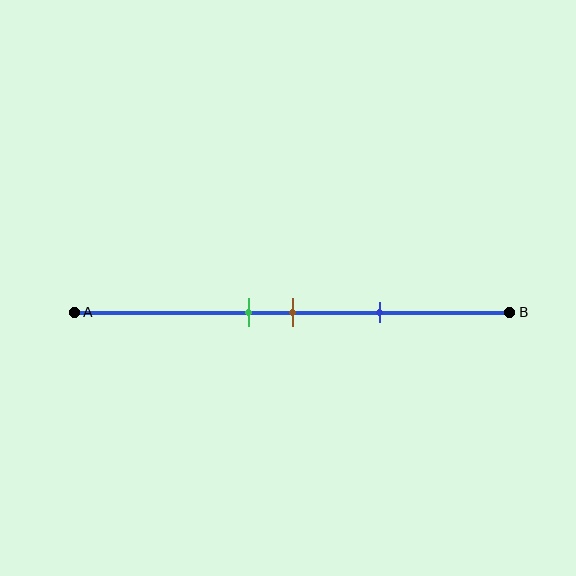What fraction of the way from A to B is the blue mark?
The blue mark is approximately 70% (0.7) of the way from A to B.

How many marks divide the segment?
There are 3 marks dividing the segment.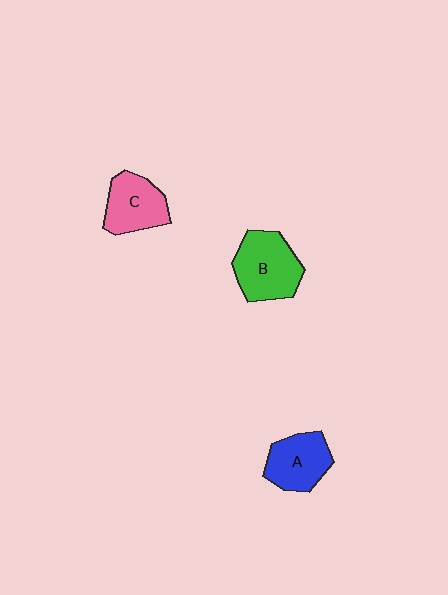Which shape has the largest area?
Shape B (green).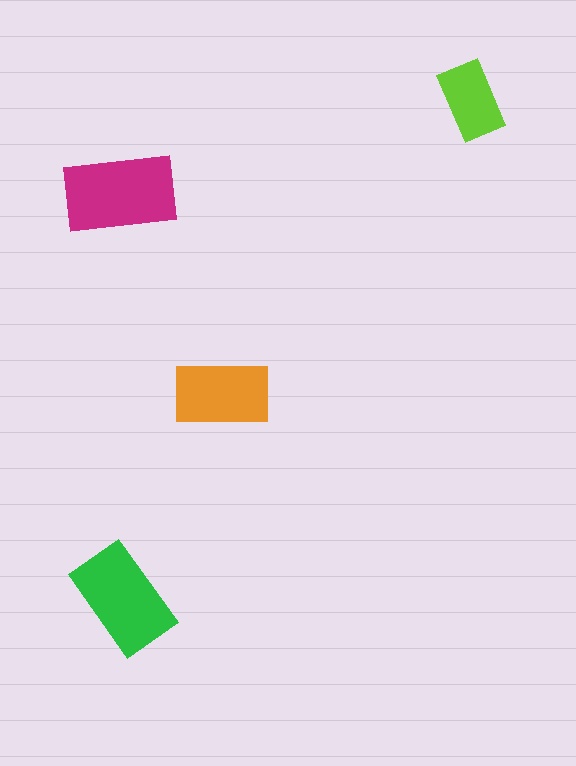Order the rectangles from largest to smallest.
the magenta one, the green one, the orange one, the lime one.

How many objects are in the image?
There are 4 objects in the image.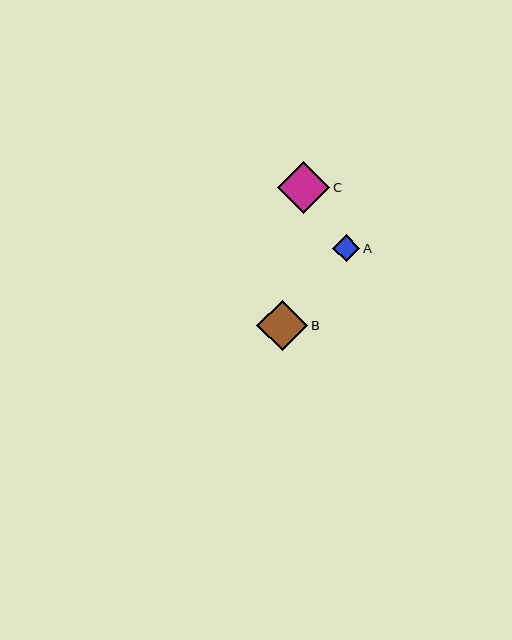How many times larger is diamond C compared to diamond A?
Diamond C is approximately 1.9 times the size of diamond A.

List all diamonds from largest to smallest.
From largest to smallest: C, B, A.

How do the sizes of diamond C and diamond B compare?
Diamond C and diamond B are approximately the same size.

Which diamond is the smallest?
Diamond A is the smallest with a size of approximately 27 pixels.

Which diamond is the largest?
Diamond C is the largest with a size of approximately 52 pixels.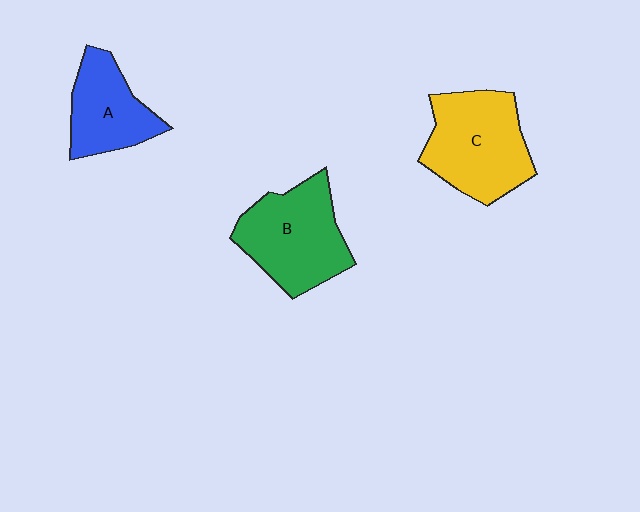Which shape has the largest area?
Shape C (yellow).